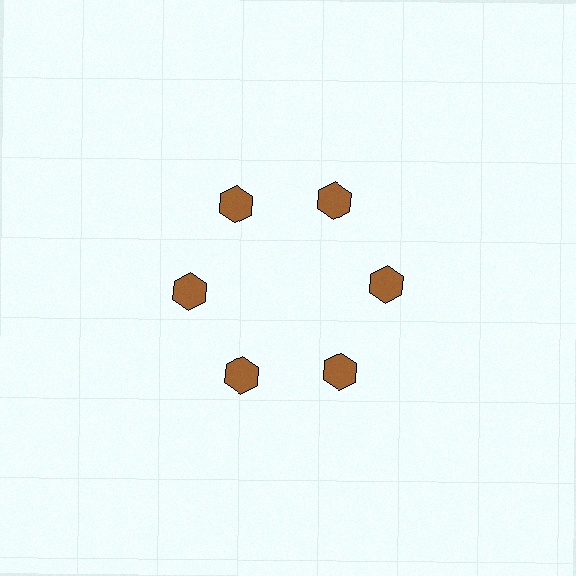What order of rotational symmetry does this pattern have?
This pattern has 6-fold rotational symmetry.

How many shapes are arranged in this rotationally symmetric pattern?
There are 6 shapes, arranged in 6 groups of 1.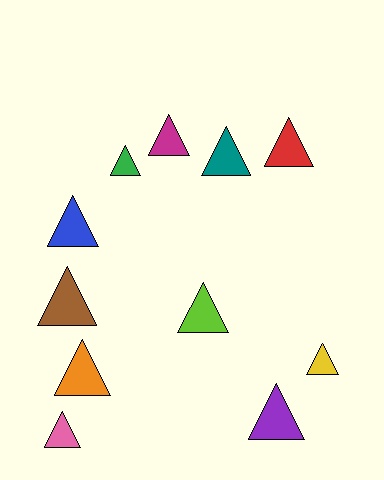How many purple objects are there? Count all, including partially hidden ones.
There is 1 purple object.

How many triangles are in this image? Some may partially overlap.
There are 11 triangles.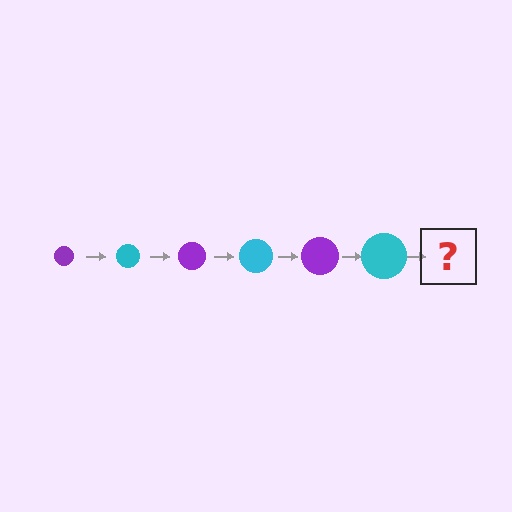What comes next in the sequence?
The next element should be a purple circle, larger than the previous one.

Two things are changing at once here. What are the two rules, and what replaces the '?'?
The two rules are that the circle grows larger each step and the color cycles through purple and cyan. The '?' should be a purple circle, larger than the previous one.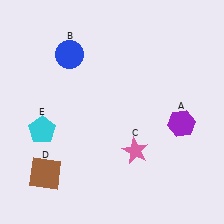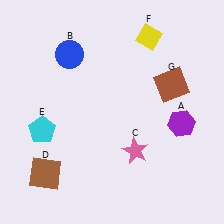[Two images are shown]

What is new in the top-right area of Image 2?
A brown square (G) was added in the top-right area of Image 2.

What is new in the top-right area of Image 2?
A yellow diamond (F) was added in the top-right area of Image 2.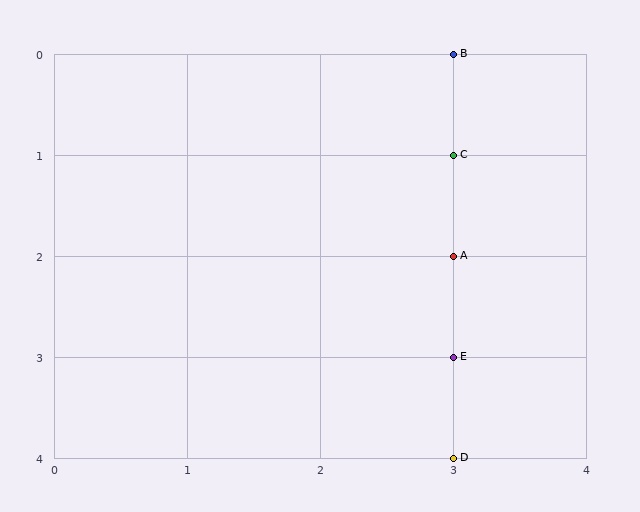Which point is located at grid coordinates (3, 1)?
Point C is at (3, 1).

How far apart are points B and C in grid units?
Points B and C are 1 row apart.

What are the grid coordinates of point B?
Point B is at grid coordinates (3, 0).